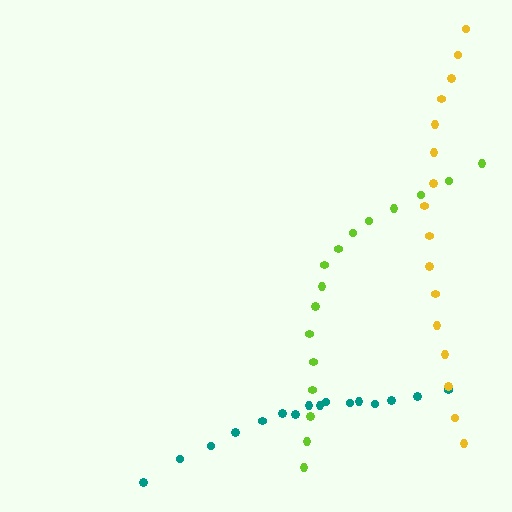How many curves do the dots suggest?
There are 3 distinct paths.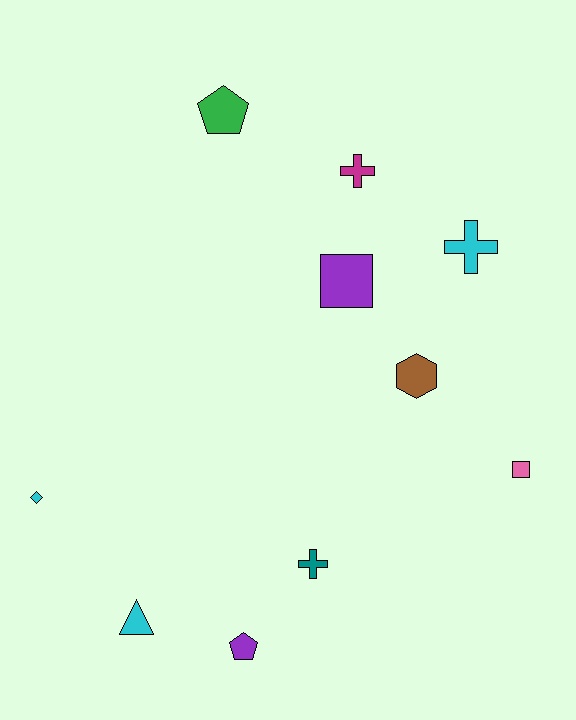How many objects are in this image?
There are 10 objects.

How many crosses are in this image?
There are 3 crosses.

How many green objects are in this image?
There is 1 green object.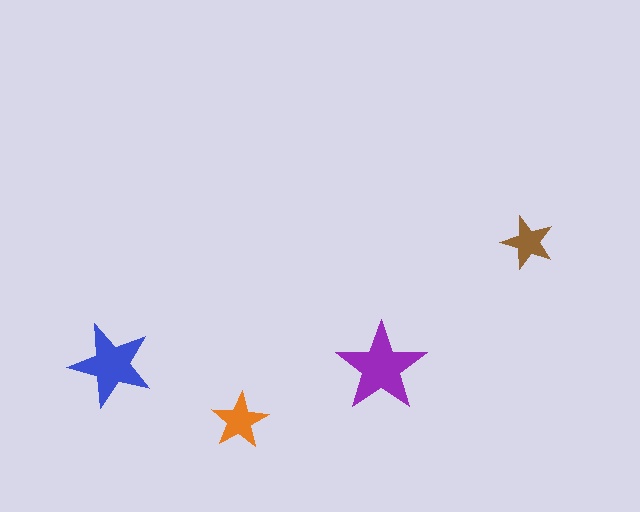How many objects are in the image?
There are 4 objects in the image.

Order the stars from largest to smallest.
the purple one, the blue one, the orange one, the brown one.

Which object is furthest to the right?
The brown star is rightmost.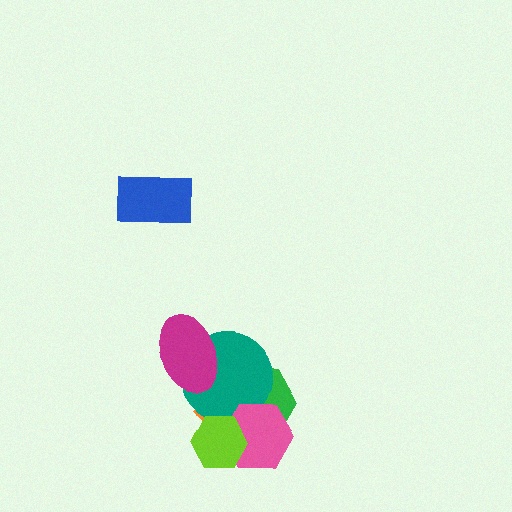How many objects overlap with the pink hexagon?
4 objects overlap with the pink hexagon.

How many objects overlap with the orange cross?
4 objects overlap with the orange cross.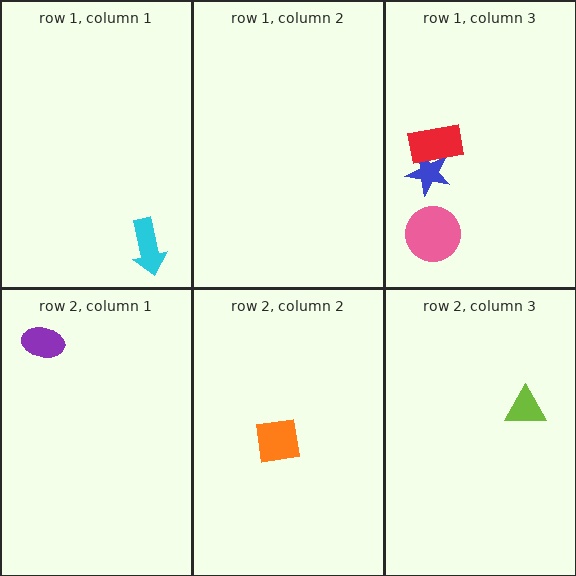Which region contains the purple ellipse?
The row 2, column 1 region.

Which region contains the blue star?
The row 1, column 3 region.